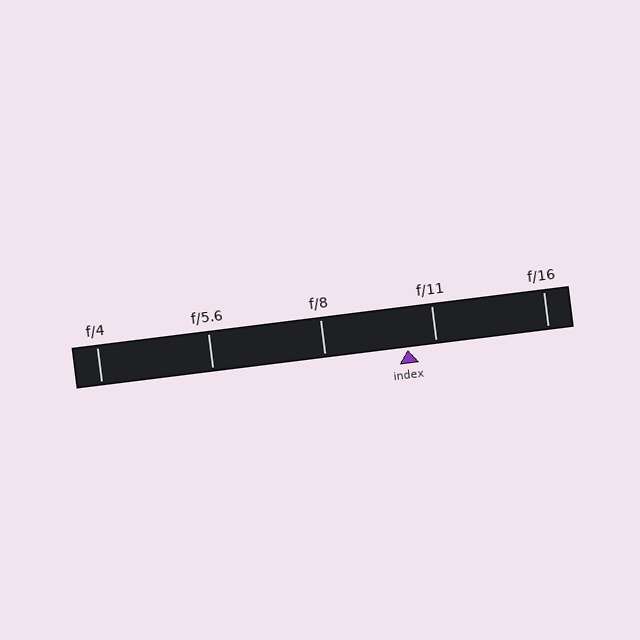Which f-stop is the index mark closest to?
The index mark is closest to f/11.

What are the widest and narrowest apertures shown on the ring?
The widest aperture shown is f/4 and the narrowest is f/16.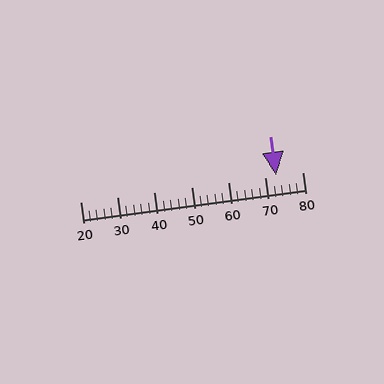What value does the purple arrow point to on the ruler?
The purple arrow points to approximately 73.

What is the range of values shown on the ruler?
The ruler shows values from 20 to 80.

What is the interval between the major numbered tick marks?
The major tick marks are spaced 10 units apart.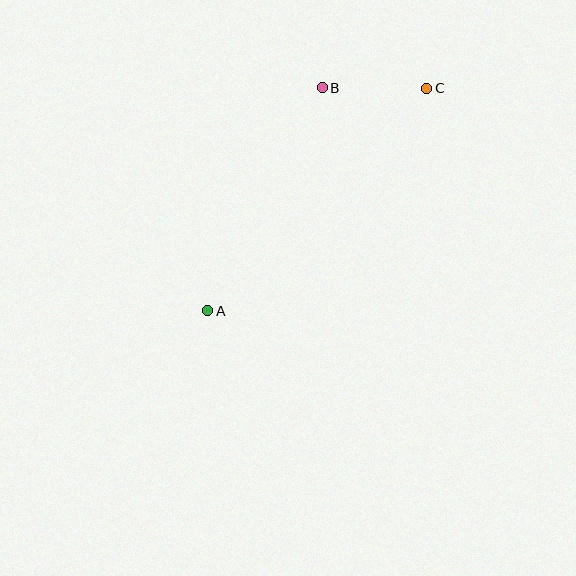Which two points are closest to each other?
Points B and C are closest to each other.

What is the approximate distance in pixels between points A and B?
The distance between A and B is approximately 251 pixels.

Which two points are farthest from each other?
Points A and C are farthest from each other.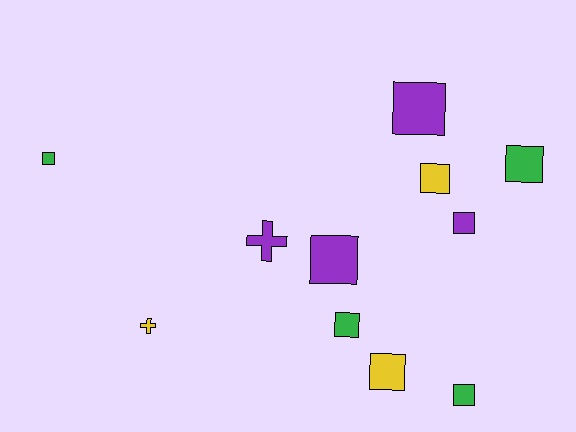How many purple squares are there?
There are 3 purple squares.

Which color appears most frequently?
Purple, with 4 objects.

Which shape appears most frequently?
Square, with 9 objects.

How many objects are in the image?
There are 11 objects.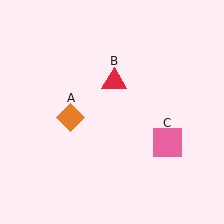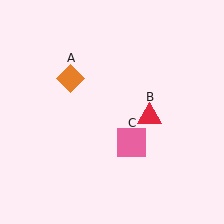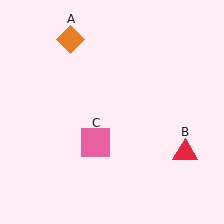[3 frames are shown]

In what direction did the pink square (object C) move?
The pink square (object C) moved left.